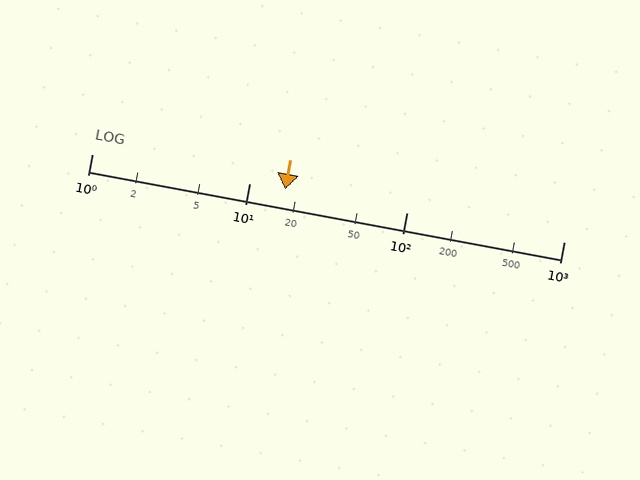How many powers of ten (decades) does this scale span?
The scale spans 3 decades, from 1 to 1000.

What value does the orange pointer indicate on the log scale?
The pointer indicates approximately 17.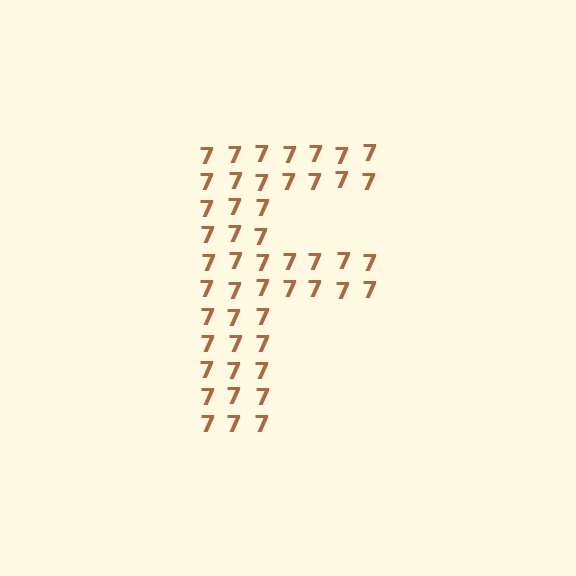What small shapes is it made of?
It is made of small digit 7's.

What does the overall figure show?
The overall figure shows the letter F.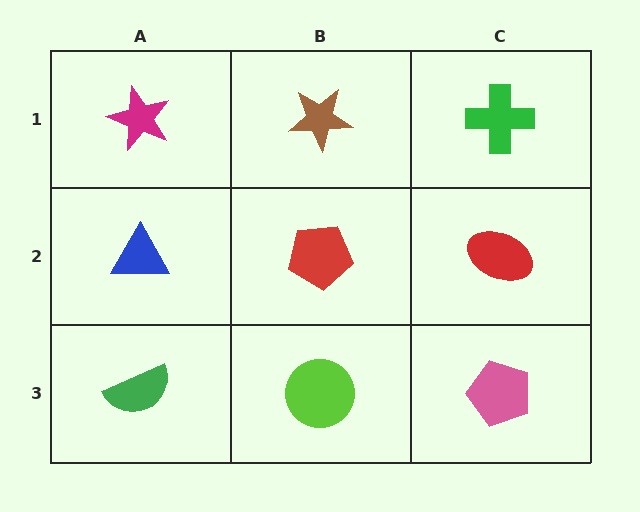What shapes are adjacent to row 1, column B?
A red pentagon (row 2, column B), a magenta star (row 1, column A), a green cross (row 1, column C).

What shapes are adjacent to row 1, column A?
A blue triangle (row 2, column A), a brown star (row 1, column B).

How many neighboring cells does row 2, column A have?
3.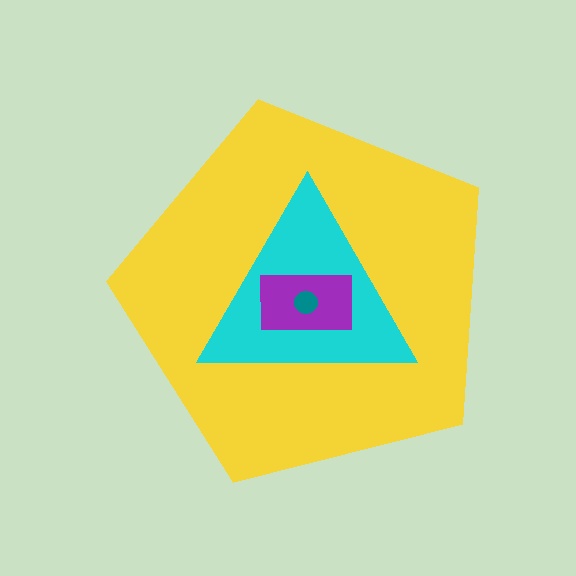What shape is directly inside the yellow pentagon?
The cyan triangle.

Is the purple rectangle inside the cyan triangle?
Yes.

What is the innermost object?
The teal circle.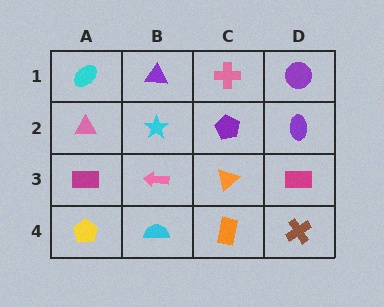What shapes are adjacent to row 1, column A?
A pink triangle (row 2, column A), a purple triangle (row 1, column B).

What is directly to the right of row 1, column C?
A purple circle.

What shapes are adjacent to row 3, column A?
A pink triangle (row 2, column A), a yellow pentagon (row 4, column A), a pink arrow (row 3, column B).